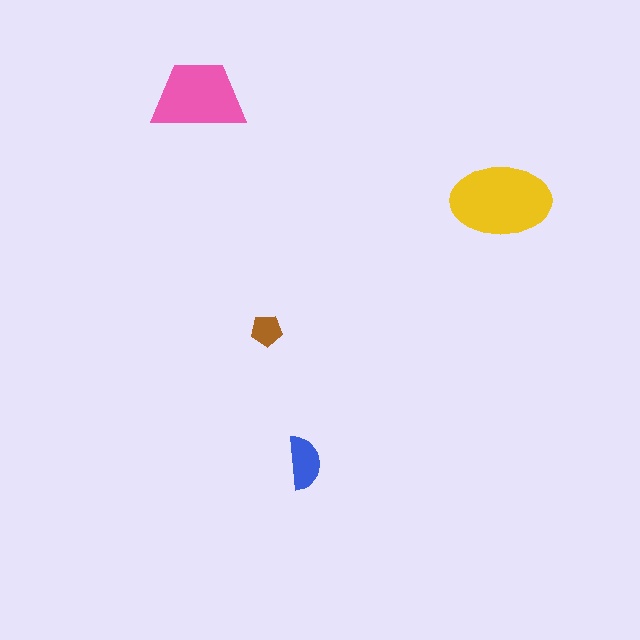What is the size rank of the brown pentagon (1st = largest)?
4th.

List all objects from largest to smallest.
The yellow ellipse, the pink trapezoid, the blue semicircle, the brown pentagon.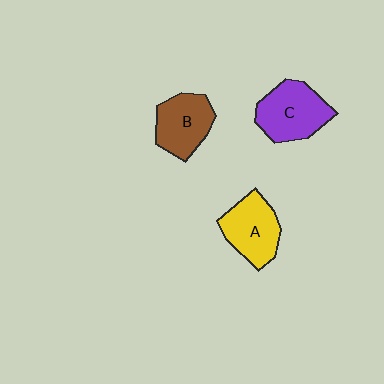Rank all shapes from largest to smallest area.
From largest to smallest: C (purple), A (yellow), B (brown).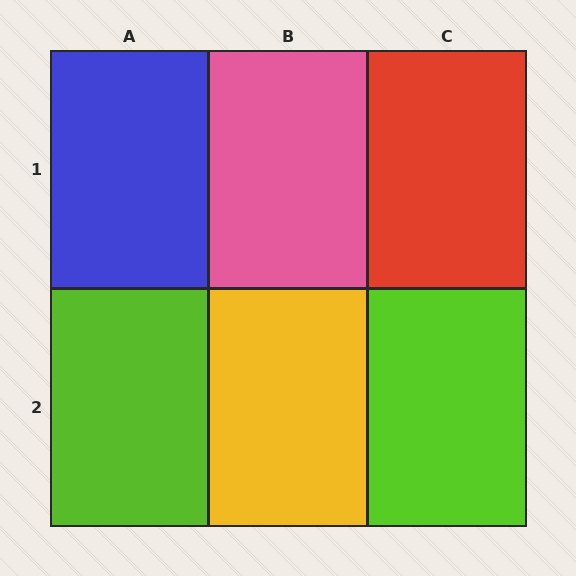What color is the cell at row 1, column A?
Blue.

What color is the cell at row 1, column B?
Pink.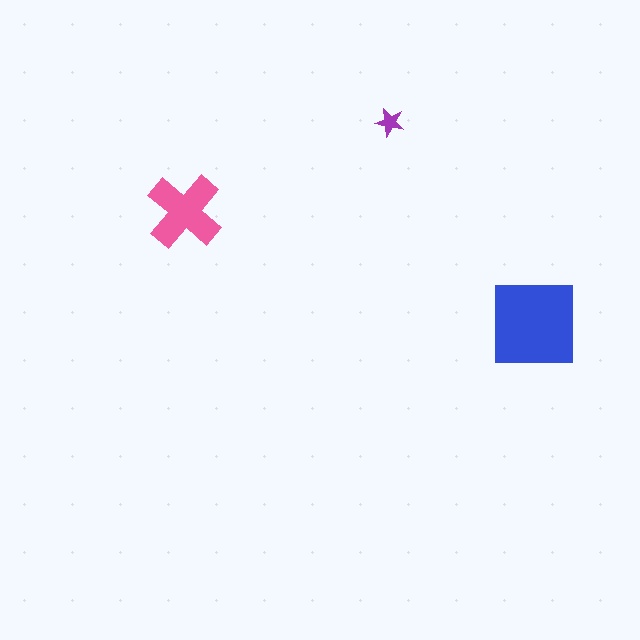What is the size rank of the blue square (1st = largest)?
1st.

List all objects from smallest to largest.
The purple star, the pink cross, the blue square.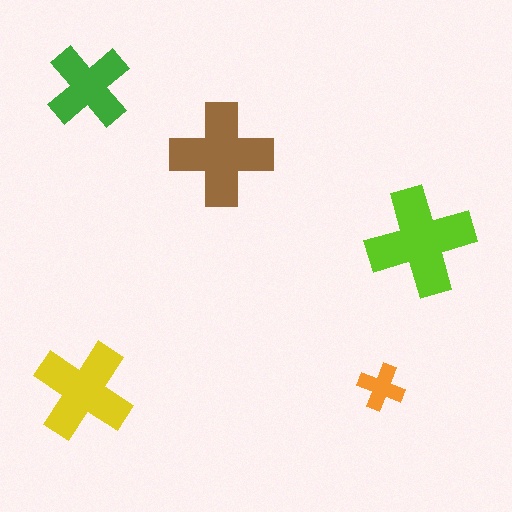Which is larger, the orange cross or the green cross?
The green one.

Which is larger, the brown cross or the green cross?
The brown one.